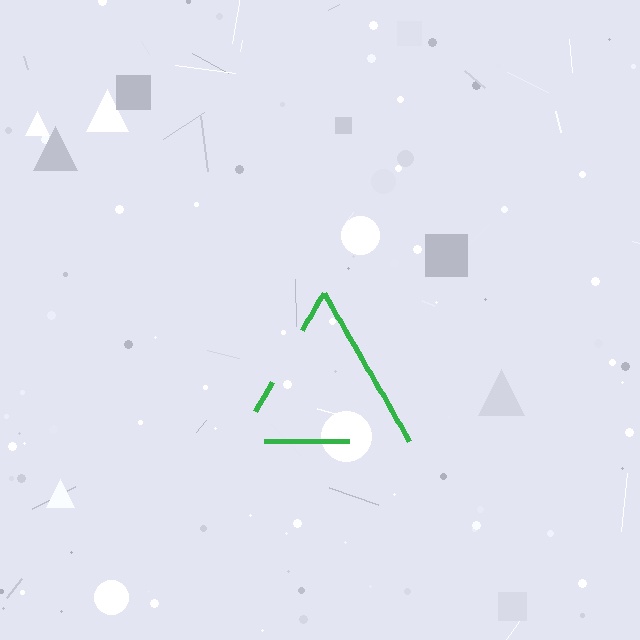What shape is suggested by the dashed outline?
The dashed outline suggests a triangle.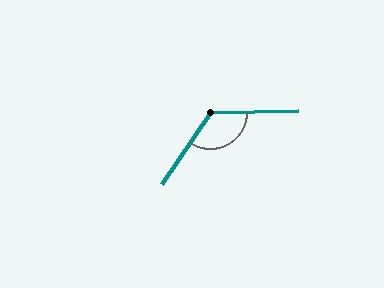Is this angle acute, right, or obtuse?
It is obtuse.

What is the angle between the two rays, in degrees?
Approximately 125 degrees.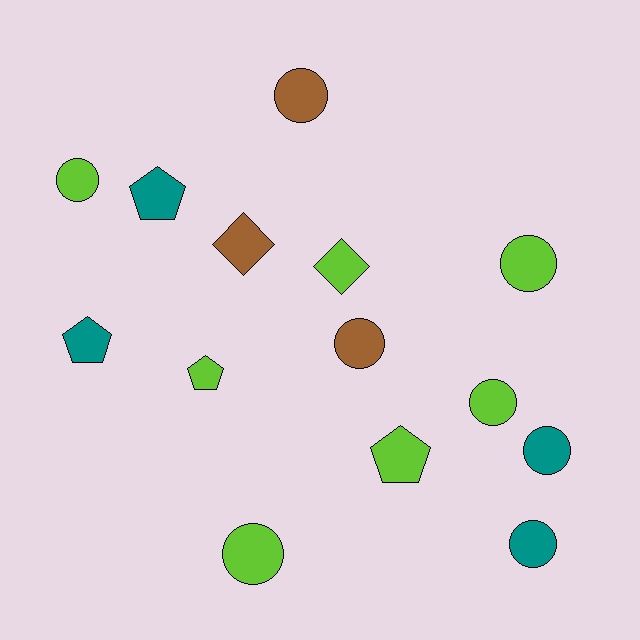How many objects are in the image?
There are 14 objects.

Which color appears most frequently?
Lime, with 7 objects.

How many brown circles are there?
There are 2 brown circles.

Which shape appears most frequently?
Circle, with 8 objects.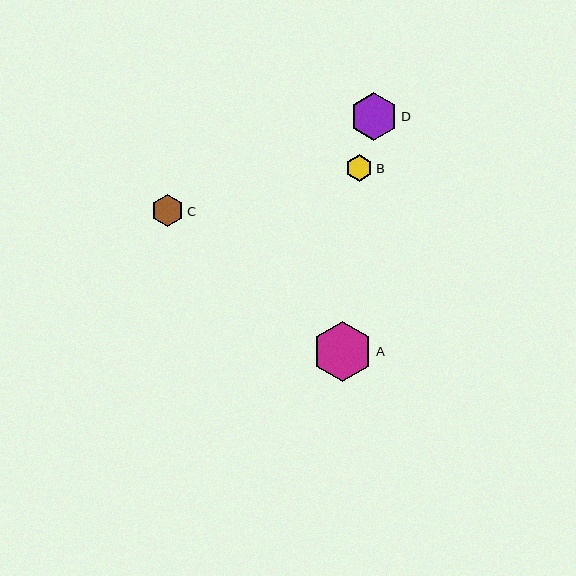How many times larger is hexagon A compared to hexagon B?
Hexagon A is approximately 2.2 times the size of hexagon B.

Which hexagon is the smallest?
Hexagon B is the smallest with a size of approximately 27 pixels.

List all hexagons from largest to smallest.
From largest to smallest: A, D, C, B.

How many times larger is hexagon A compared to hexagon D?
Hexagon A is approximately 1.3 times the size of hexagon D.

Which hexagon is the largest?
Hexagon A is the largest with a size of approximately 60 pixels.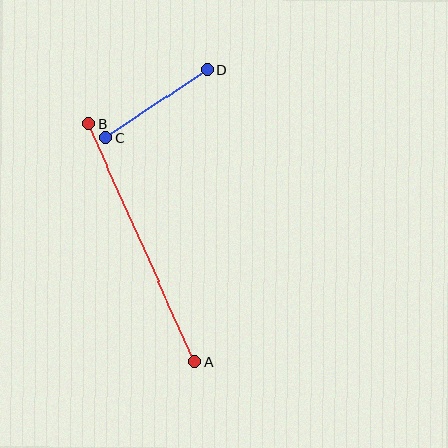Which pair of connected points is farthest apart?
Points A and B are farthest apart.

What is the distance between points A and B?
The distance is approximately 261 pixels.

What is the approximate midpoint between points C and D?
The midpoint is at approximately (156, 104) pixels.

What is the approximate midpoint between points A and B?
The midpoint is at approximately (142, 243) pixels.